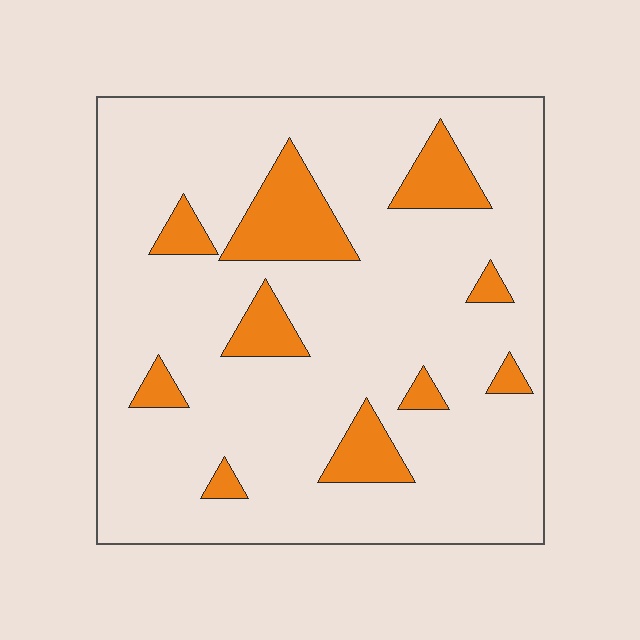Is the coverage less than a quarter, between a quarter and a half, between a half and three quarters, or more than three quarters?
Less than a quarter.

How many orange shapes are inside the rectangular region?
10.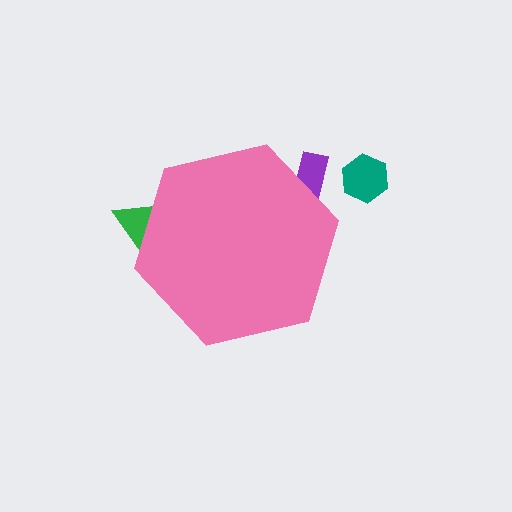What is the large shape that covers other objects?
A pink hexagon.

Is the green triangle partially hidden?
Yes, the green triangle is partially hidden behind the pink hexagon.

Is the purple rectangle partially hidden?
Yes, the purple rectangle is partially hidden behind the pink hexagon.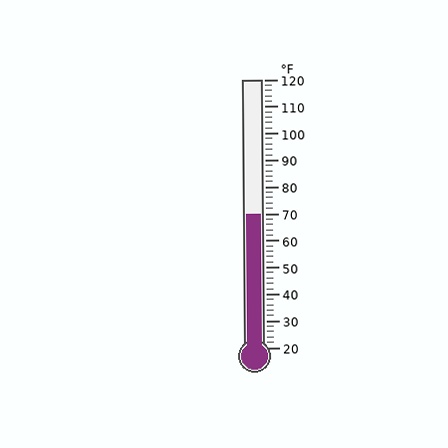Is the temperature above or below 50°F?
The temperature is above 50°F.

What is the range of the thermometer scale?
The thermometer scale ranges from 20°F to 120°F.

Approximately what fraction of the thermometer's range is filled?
The thermometer is filled to approximately 50% of its range.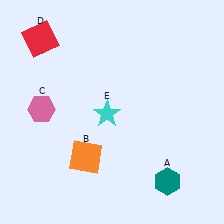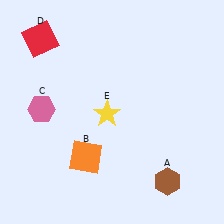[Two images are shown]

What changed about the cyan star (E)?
In Image 1, E is cyan. In Image 2, it changed to yellow.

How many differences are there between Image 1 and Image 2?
There are 2 differences between the two images.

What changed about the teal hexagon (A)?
In Image 1, A is teal. In Image 2, it changed to brown.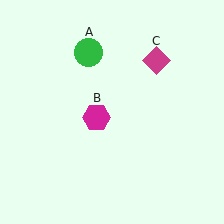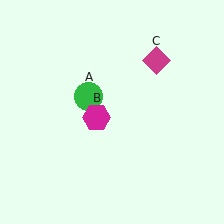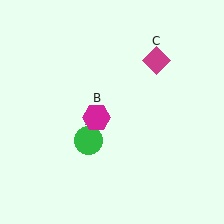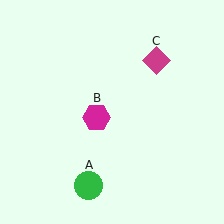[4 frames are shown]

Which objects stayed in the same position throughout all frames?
Magenta hexagon (object B) and magenta diamond (object C) remained stationary.